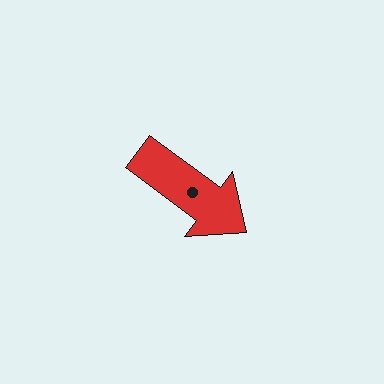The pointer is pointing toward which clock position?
Roughly 4 o'clock.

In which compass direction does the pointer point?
Southeast.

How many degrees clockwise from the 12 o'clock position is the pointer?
Approximately 127 degrees.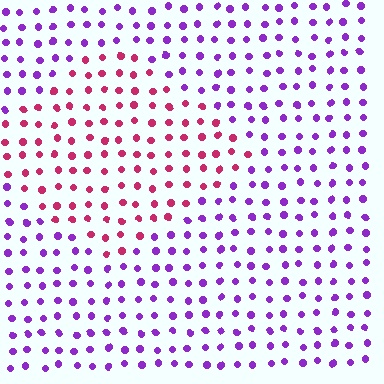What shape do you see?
I see a diamond.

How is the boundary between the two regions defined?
The boundary is defined purely by a slight shift in hue (about 57 degrees). Spacing, size, and orientation are identical on both sides.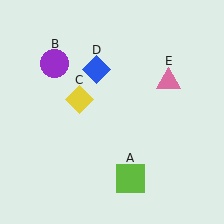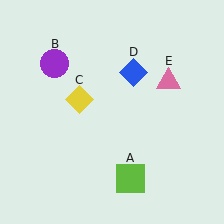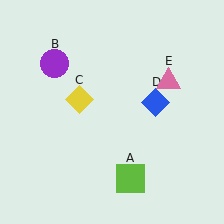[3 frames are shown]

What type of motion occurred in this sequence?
The blue diamond (object D) rotated clockwise around the center of the scene.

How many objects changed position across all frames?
1 object changed position: blue diamond (object D).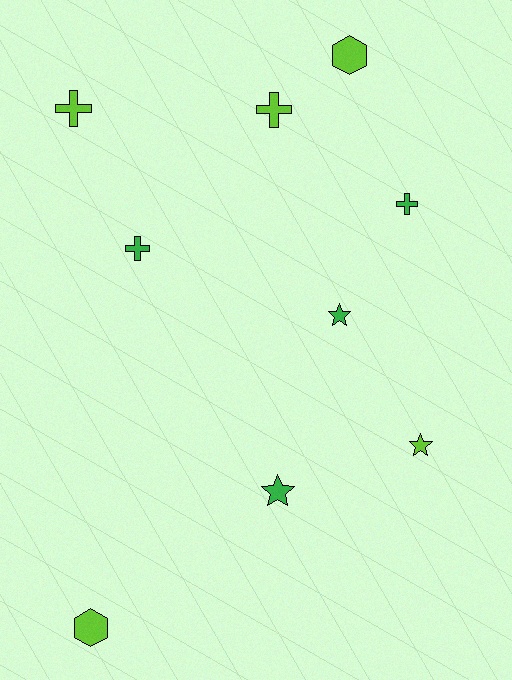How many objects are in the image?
There are 9 objects.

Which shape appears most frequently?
Cross, with 4 objects.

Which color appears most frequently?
Lime, with 5 objects.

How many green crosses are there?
There are 2 green crosses.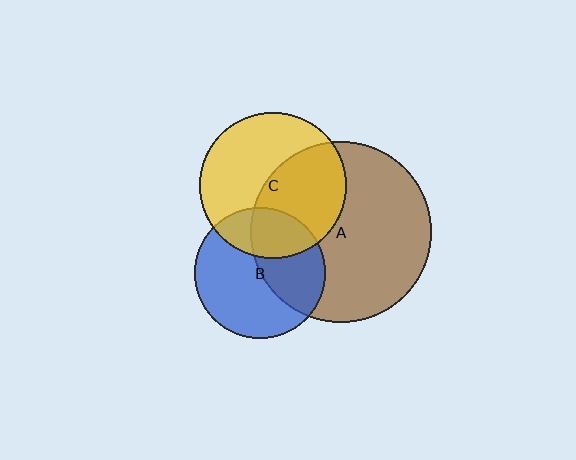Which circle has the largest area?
Circle A (brown).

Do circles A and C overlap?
Yes.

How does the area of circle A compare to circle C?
Approximately 1.5 times.